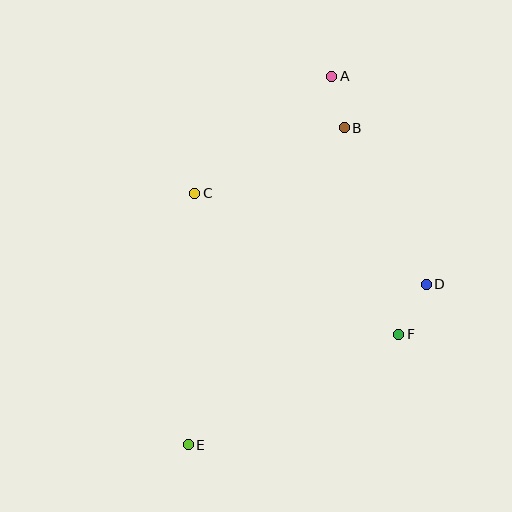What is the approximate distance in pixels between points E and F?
The distance between E and F is approximately 238 pixels.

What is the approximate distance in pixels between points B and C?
The distance between B and C is approximately 163 pixels.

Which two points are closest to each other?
Points A and B are closest to each other.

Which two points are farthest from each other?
Points A and E are farthest from each other.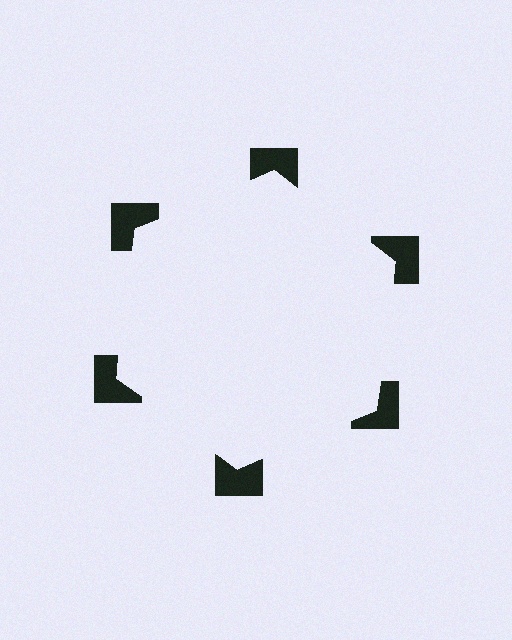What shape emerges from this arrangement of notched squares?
An illusory hexagon — its edges are inferred from the aligned wedge cuts in the notched squares, not physically drawn.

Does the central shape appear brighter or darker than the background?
It typically appears slightly brighter than the background, even though no actual brightness change is drawn.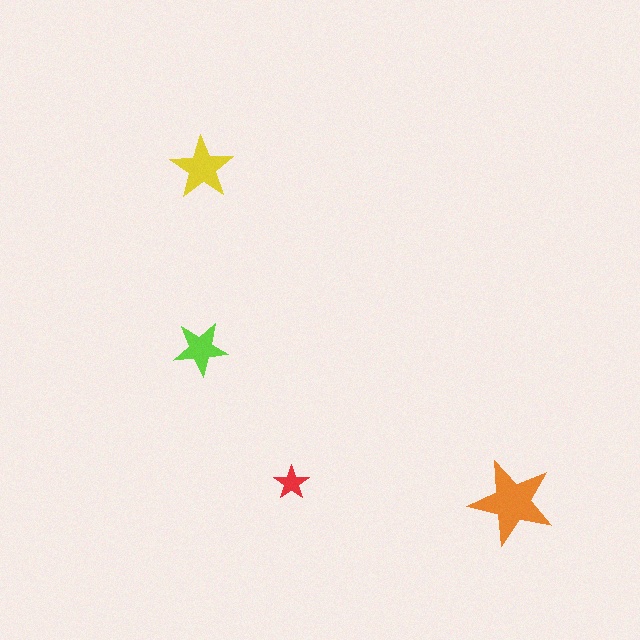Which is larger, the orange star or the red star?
The orange one.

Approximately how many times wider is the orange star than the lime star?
About 1.5 times wider.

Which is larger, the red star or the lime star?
The lime one.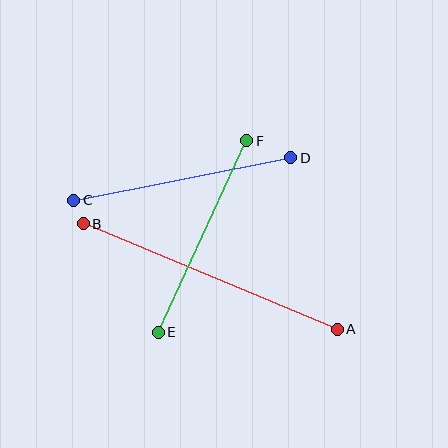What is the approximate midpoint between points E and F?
The midpoint is at approximately (203, 236) pixels.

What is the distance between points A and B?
The distance is approximately 275 pixels.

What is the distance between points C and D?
The distance is approximately 221 pixels.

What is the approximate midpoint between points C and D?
The midpoint is at approximately (182, 179) pixels.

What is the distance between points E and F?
The distance is approximately 211 pixels.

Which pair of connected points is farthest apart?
Points A and B are farthest apart.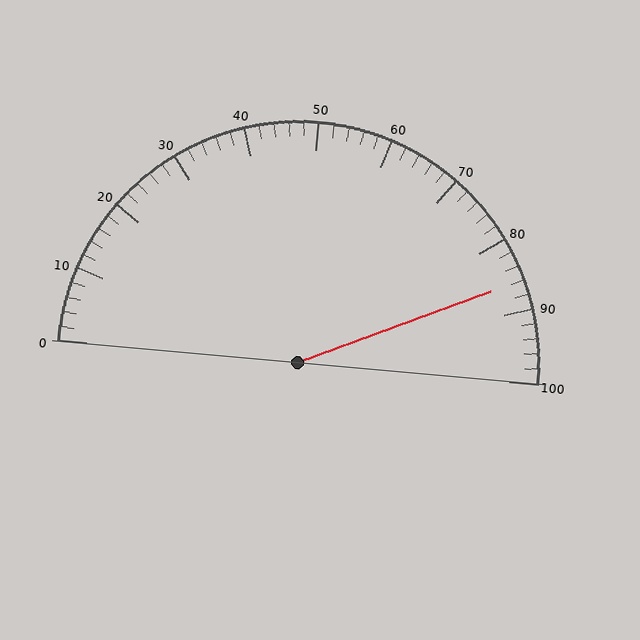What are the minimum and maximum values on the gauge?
The gauge ranges from 0 to 100.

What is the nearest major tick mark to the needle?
The nearest major tick mark is 90.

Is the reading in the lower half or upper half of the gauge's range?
The reading is in the upper half of the range (0 to 100).